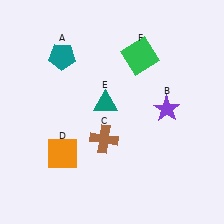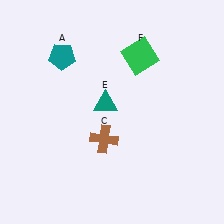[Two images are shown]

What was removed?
The orange square (D), the purple star (B) were removed in Image 2.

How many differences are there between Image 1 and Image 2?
There are 2 differences between the two images.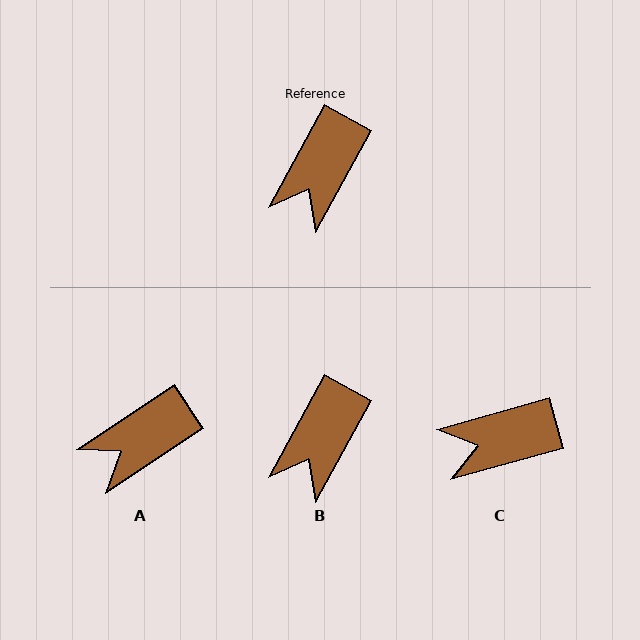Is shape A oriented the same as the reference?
No, it is off by about 28 degrees.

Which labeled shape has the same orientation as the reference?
B.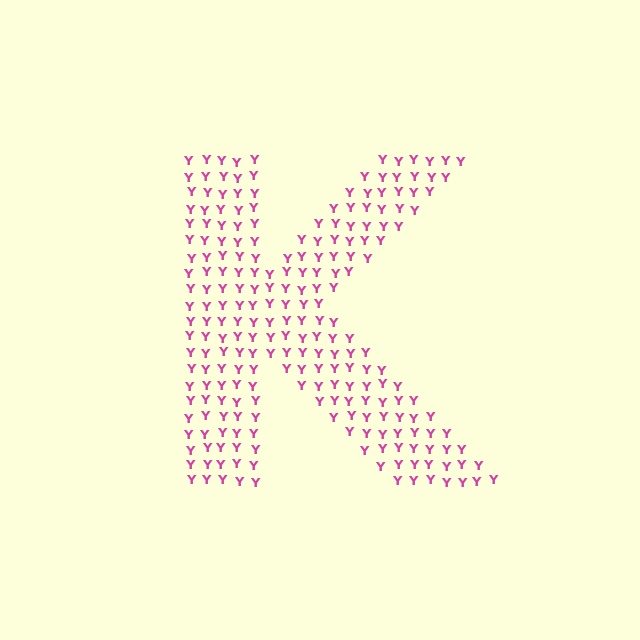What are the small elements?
The small elements are letter Y's.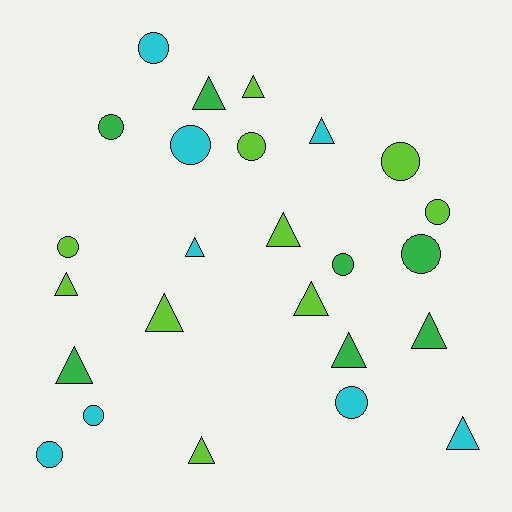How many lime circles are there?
There are 4 lime circles.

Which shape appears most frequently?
Triangle, with 13 objects.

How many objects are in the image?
There are 25 objects.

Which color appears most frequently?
Lime, with 10 objects.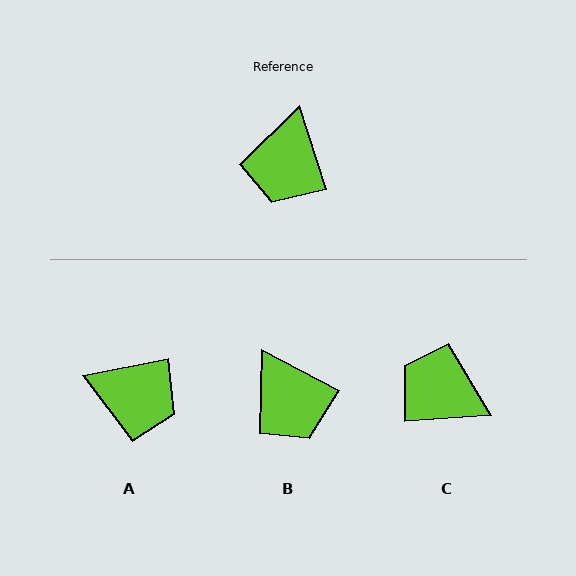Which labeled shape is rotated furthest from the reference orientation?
C, about 103 degrees away.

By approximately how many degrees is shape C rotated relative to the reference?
Approximately 103 degrees clockwise.